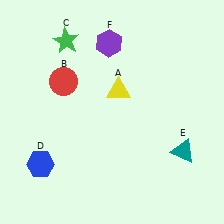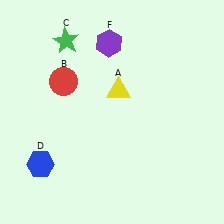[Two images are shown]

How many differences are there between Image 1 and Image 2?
There is 1 difference between the two images.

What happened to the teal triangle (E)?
The teal triangle (E) was removed in Image 2. It was in the bottom-right area of Image 1.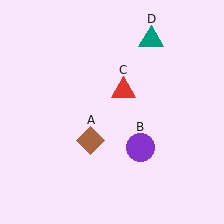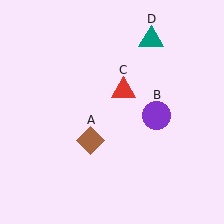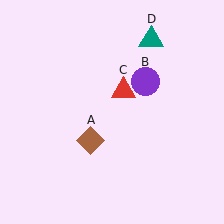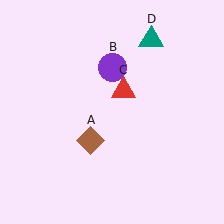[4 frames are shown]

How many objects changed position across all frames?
1 object changed position: purple circle (object B).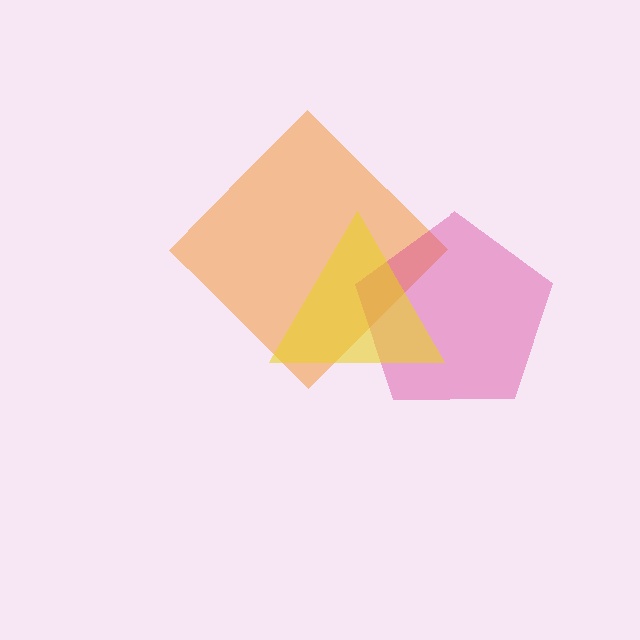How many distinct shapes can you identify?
There are 3 distinct shapes: an orange diamond, a magenta pentagon, a yellow triangle.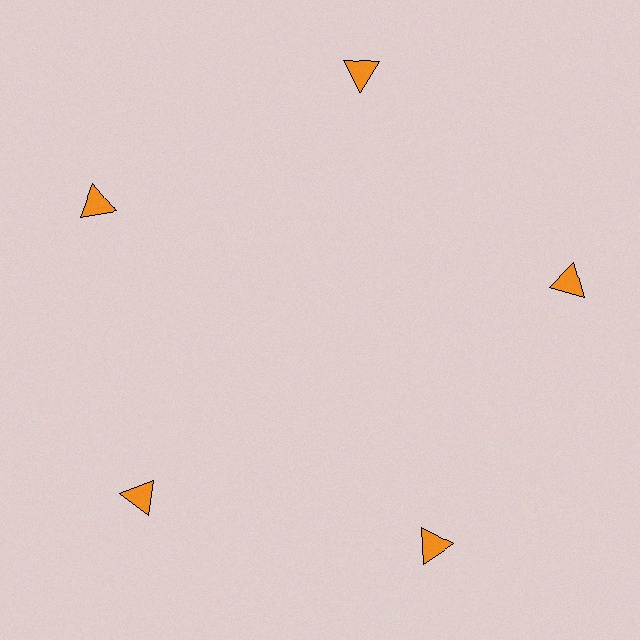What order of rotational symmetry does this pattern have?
This pattern has 5-fold rotational symmetry.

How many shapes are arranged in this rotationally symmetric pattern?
There are 5 shapes, arranged in 5 groups of 1.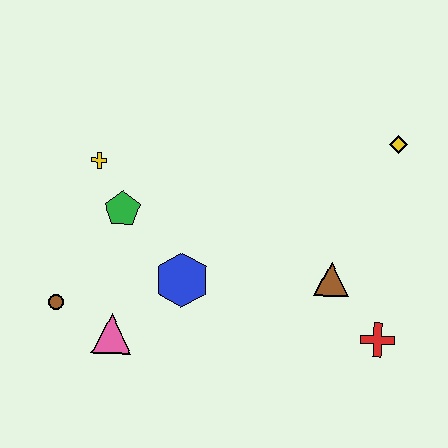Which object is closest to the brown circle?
The pink triangle is closest to the brown circle.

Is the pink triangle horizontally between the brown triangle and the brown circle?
Yes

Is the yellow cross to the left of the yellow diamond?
Yes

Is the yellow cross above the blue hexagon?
Yes